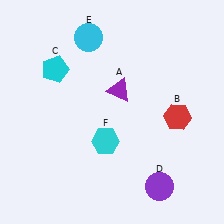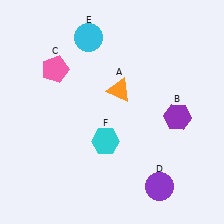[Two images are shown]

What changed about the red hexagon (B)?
In Image 1, B is red. In Image 2, it changed to purple.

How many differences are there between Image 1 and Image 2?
There are 3 differences between the two images.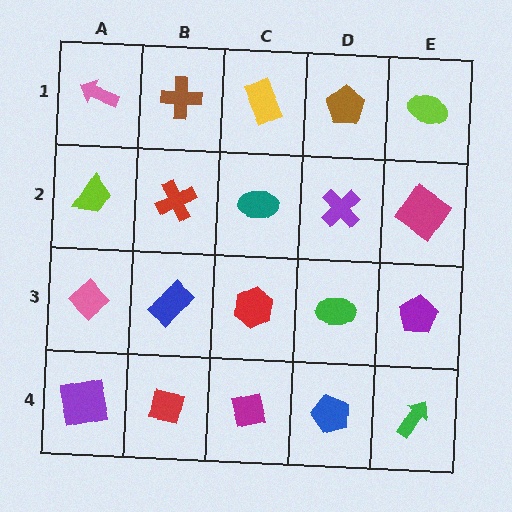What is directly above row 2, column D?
A brown pentagon.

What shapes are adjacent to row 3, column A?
A lime trapezoid (row 2, column A), a purple square (row 4, column A), a blue rectangle (row 3, column B).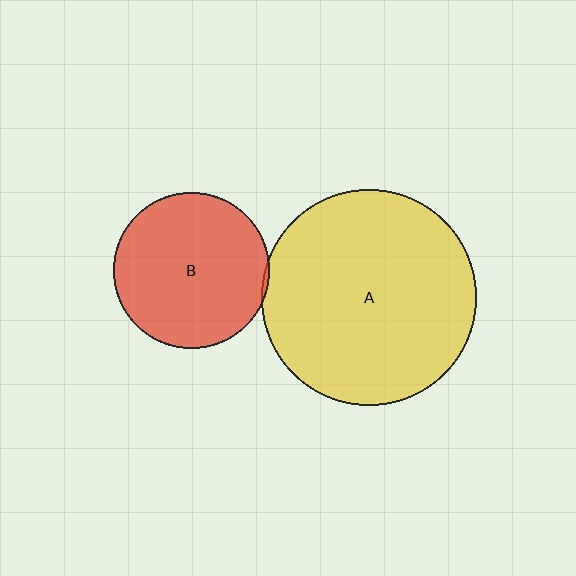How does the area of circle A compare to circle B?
Approximately 1.9 times.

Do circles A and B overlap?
Yes.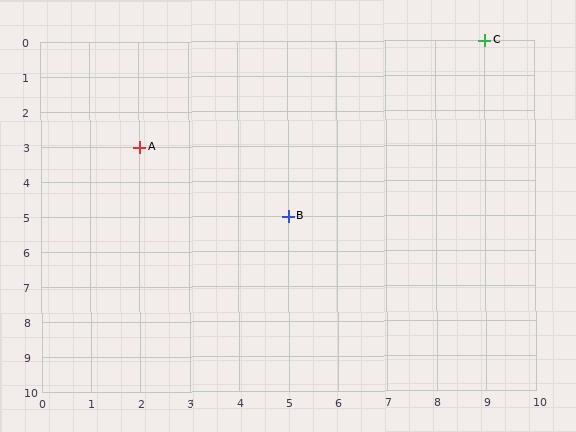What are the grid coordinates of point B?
Point B is at grid coordinates (5, 5).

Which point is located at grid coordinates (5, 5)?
Point B is at (5, 5).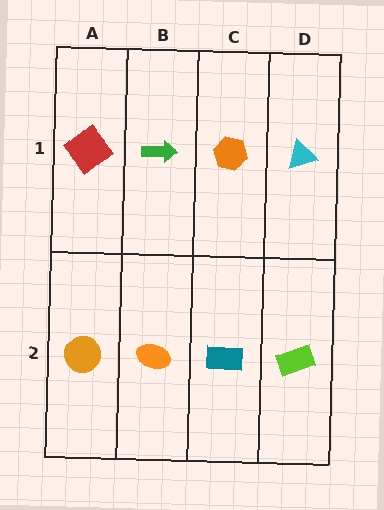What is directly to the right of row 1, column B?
An orange hexagon.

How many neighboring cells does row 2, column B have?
3.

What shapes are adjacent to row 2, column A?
A red diamond (row 1, column A), an orange ellipse (row 2, column B).